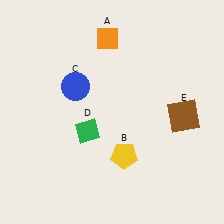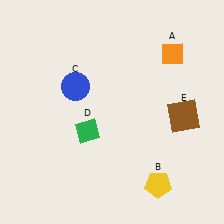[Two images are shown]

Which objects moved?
The objects that moved are: the orange diamond (A), the yellow pentagon (B).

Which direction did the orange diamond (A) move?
The orange diamond (A) moved right.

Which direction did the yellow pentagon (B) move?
The yellow pentagon (B) moved right.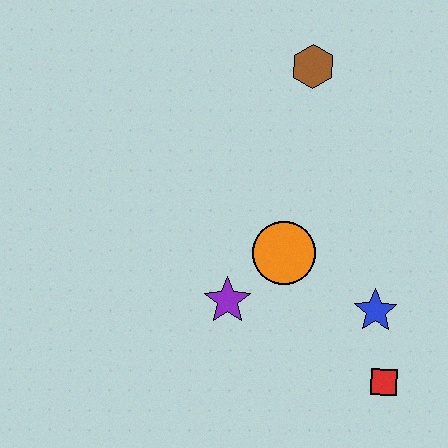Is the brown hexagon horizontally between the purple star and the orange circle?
No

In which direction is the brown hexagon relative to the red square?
The brown hexagon is above the red square.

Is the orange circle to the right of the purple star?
Yes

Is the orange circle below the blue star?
No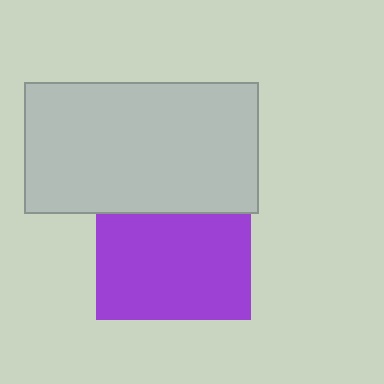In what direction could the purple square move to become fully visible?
The purple square could move down. That would shift it out from behind the light gray rectangle entirely.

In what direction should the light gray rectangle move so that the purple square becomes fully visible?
The light gray rectangle should move up. That is the shortest direction to clear the overlap and leave the purple square fully visible.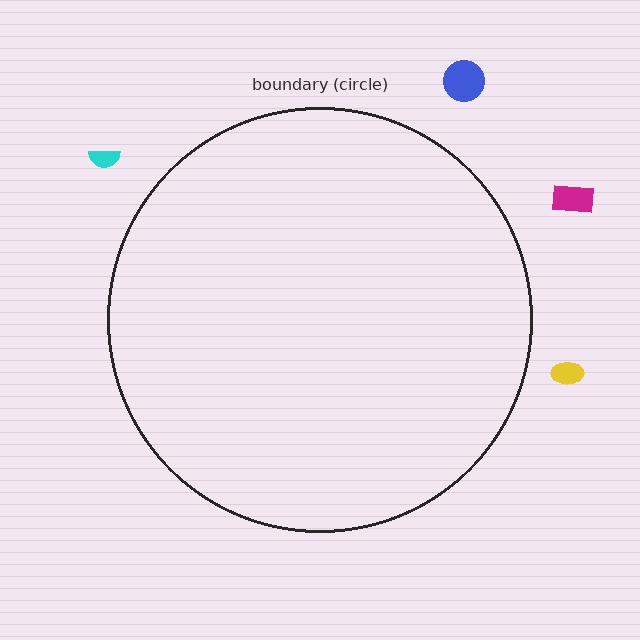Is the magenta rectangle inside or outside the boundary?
Outside.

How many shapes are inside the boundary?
0 inside, 4 outside.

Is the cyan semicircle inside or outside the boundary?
Outside.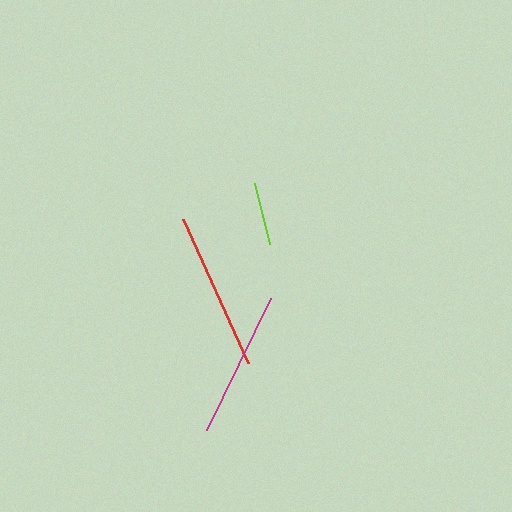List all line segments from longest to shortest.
From longest to shortest: red, magenta, lime.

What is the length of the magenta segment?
The magenta segment is approximately 146 pixels long.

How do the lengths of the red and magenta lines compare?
The red and magenta lines are approximately the same length.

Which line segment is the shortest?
The lime line is the shortest at approximately 63 pixels.